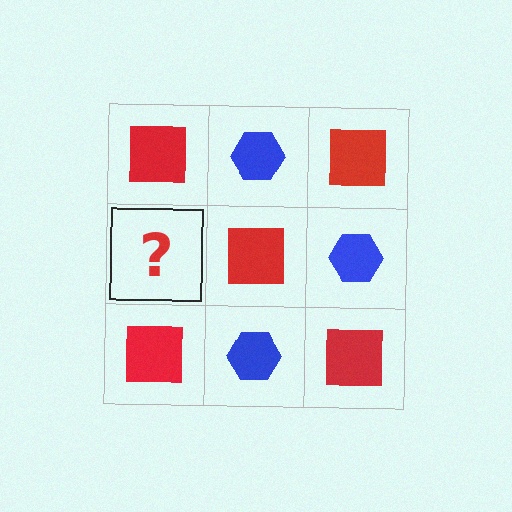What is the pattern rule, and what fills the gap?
The rule is that it alternates red square and blue hexagon in a checkerboard pattern. The gap should be filled with a blue hexagon.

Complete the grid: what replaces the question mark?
The question mark should be replaced with a blue hexagon.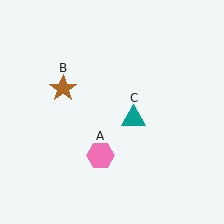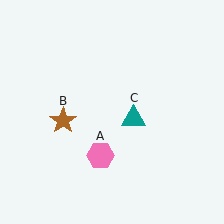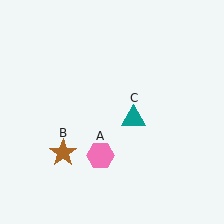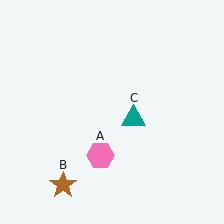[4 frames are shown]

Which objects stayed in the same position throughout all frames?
Pink hexagon (object A) and teal triangle (object C) remained stationary.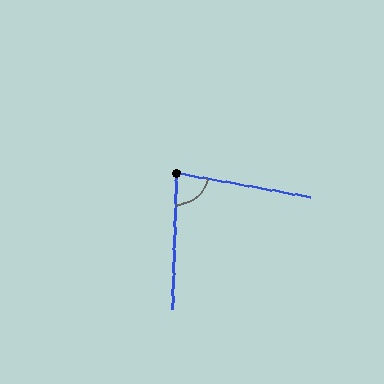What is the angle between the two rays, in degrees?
Approximately 81 degrees.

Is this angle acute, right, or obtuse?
It is acute.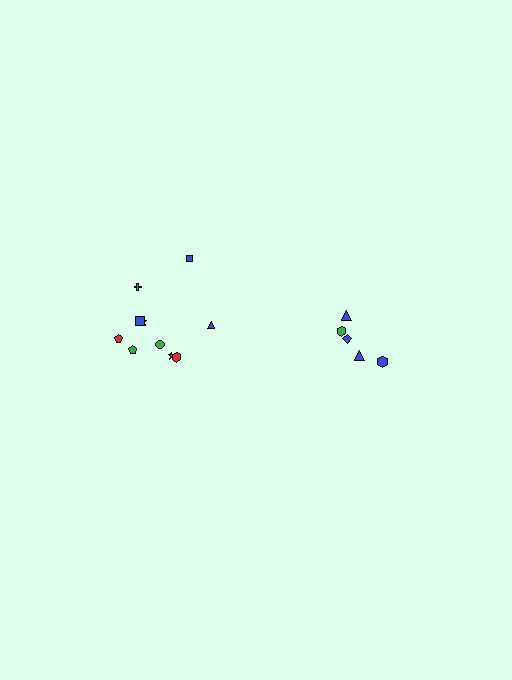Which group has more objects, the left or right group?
The left group.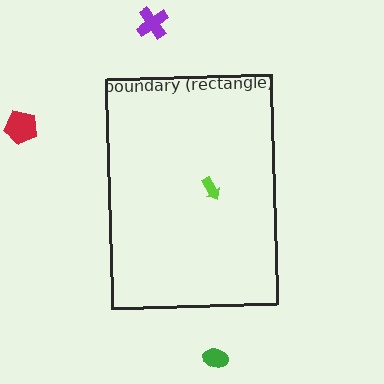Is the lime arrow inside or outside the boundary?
Inside.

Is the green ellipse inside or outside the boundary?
Outside.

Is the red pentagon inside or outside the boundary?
Outside.